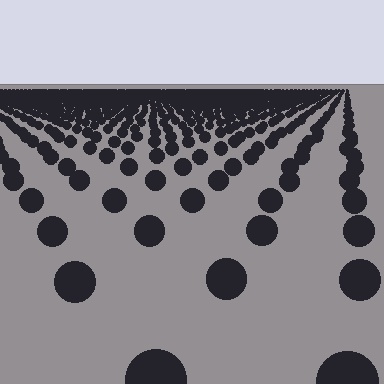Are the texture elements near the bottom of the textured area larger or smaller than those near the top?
Larger. Near the bottom, elements are closer to the viewer and appear at a bigger on-screen size.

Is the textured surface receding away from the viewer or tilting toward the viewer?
The surface is receding away from the viewer. Texture elements get smaller and denser toward the top.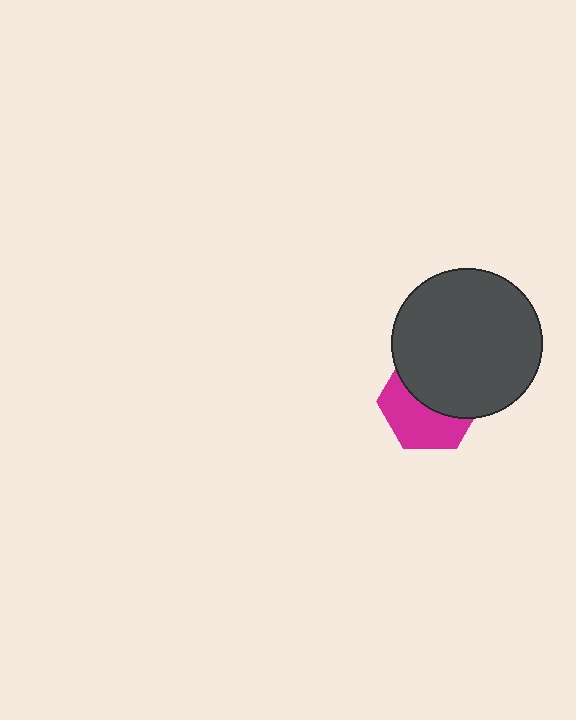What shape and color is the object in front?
The object in front is a dark gray circle.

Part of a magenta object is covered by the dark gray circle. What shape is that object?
It is a hexagon.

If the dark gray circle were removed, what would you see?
You would see the complete magenta hexagon.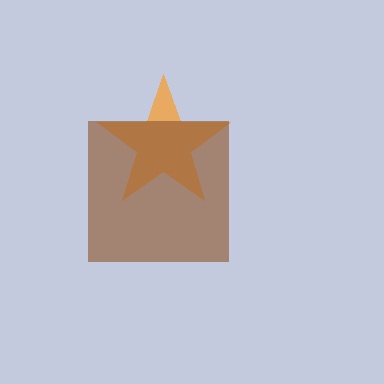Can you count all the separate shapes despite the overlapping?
Yes, there are 2 separate shapes.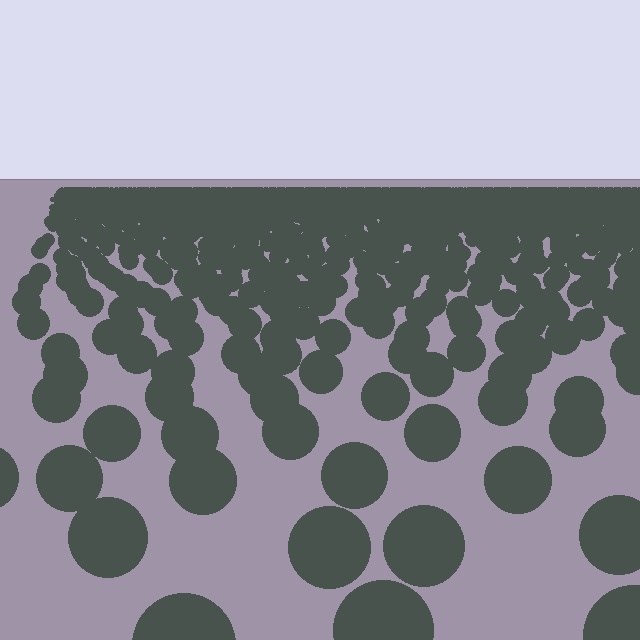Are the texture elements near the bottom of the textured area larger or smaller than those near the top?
Larger. Near the bottom, elements are closer to the viewer and appear at a bigger on-screen size.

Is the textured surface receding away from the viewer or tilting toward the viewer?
The surface is receding away from the viewer. Texture elements get smaller and denser toward the top.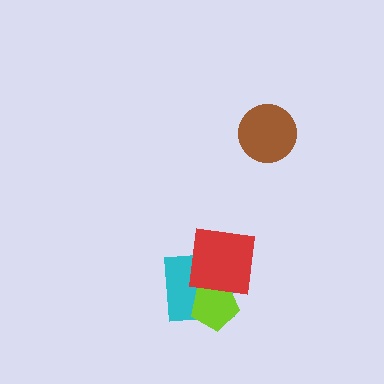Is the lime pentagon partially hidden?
Yes, it is partially covered by another shape.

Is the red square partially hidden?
No, no other shape covers it.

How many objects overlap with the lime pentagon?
2 objects overlap with the lime pentagon.